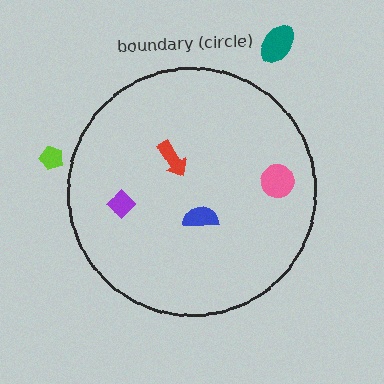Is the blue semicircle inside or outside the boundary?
Inside.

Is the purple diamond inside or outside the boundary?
Inside.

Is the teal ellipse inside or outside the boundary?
Outside.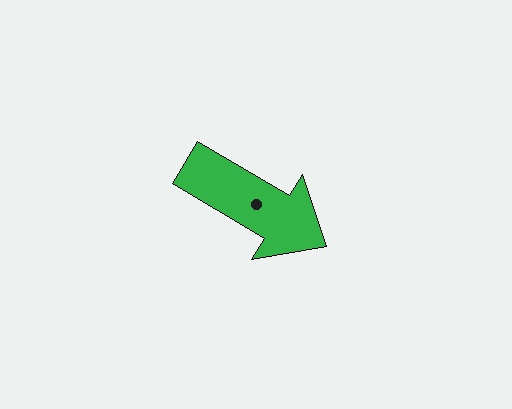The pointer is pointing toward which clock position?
Roughly 4 o'clock.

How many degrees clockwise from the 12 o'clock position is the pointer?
Approximately 121 degrees.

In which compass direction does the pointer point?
Southeast.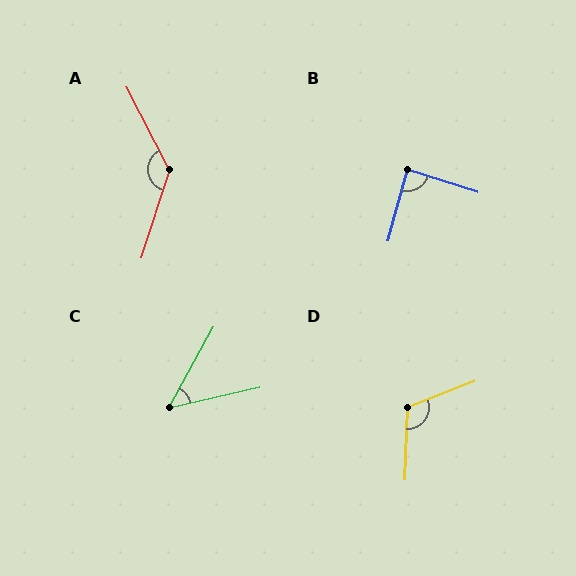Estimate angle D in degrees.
Approximately 113 degrees.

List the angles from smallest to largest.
C (48°), B (88°), D (113°), A (135°).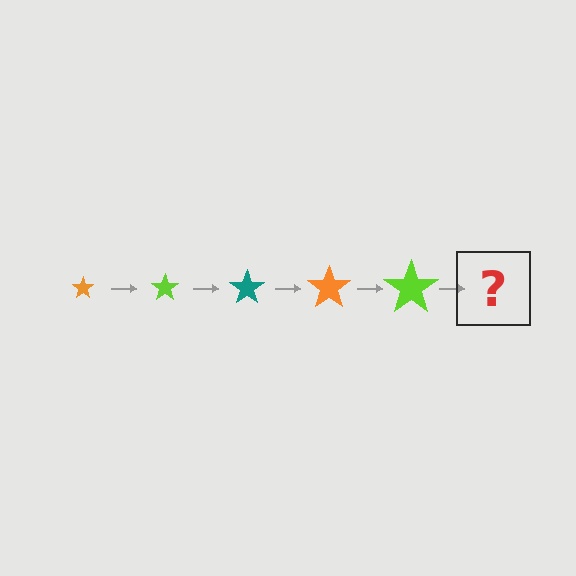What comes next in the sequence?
The next element should be a teal star, larger than the previous one.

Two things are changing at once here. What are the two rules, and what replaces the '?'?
The two rules are that the star grows larger each step and the color cycles through orange, lime, and teal. The '?' should be a teal star, larger than the previous one.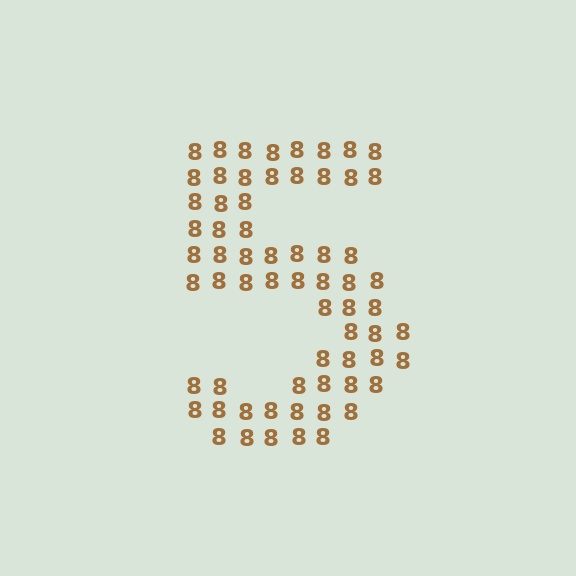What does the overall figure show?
The overall figure shows the digit 5.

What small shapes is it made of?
It is made of small digit 8's.